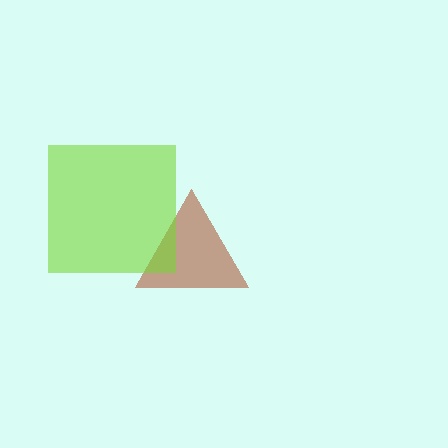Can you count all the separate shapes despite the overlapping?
Yes, there are 2 separate shapes.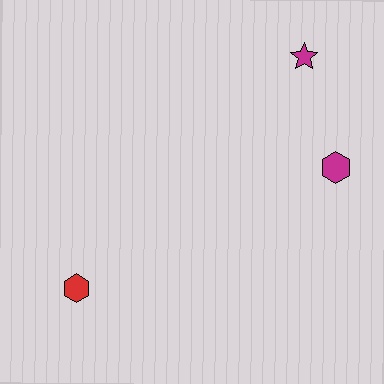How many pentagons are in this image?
There are no pentagons.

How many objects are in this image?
There are 3 objects.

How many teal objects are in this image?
There are no teal objects.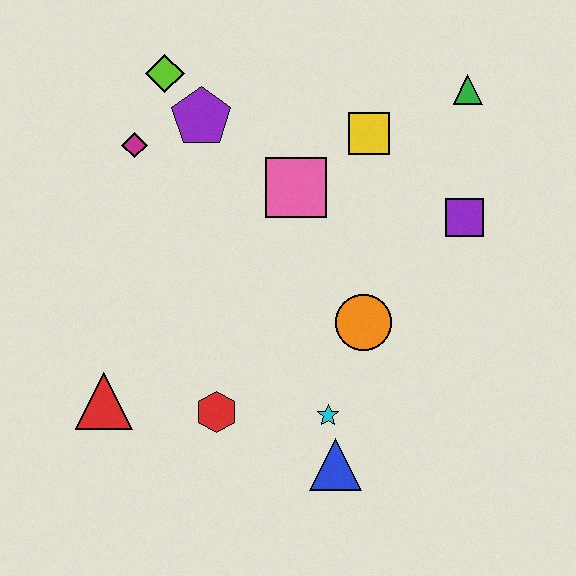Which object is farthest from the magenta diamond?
The blue triangle is farthest from the magenta diamond.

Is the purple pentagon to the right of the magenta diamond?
Yes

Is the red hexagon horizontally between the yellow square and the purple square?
No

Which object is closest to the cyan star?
The blue triangle is closest to the cyan star.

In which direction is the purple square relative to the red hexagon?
The purple square is to the right of the red hexagon.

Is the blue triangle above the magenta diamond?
No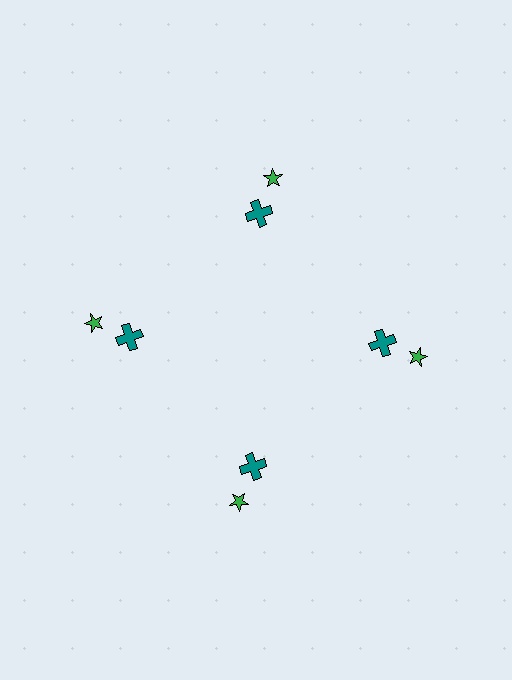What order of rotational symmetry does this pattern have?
This pattern has 4-fold rotational symmetry.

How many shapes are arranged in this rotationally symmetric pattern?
There are 8 shapes, arranged in 4 groups of 2.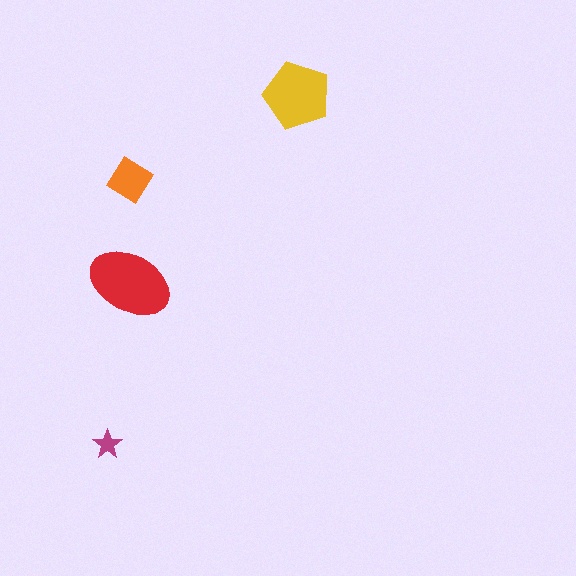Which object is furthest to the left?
The magenta star is leftmost.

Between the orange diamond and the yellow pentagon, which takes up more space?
The yellow pentagon.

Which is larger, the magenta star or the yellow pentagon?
The yellow pentagon.